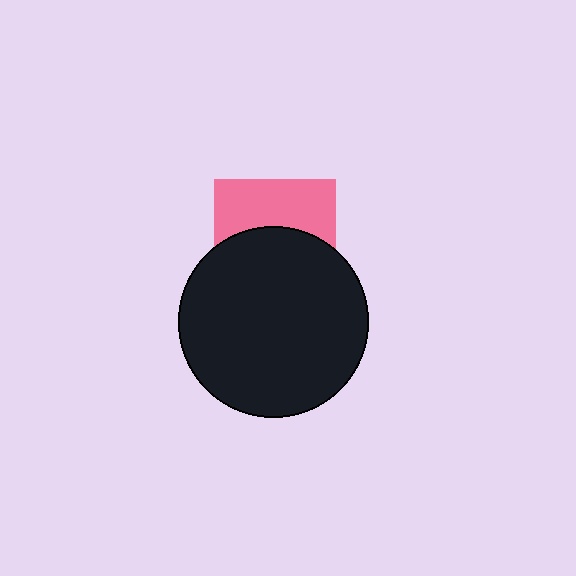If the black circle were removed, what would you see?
You would see the complete pink square.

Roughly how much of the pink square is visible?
A small part of it is visible (roughly 44%).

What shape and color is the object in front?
The object in front is a black circle.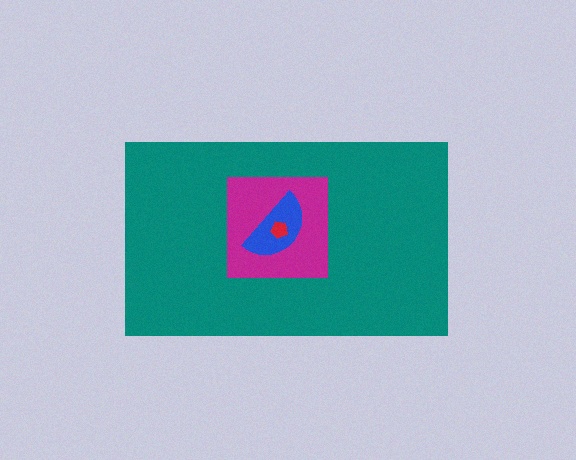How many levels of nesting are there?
4.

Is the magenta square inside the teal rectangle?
Yes.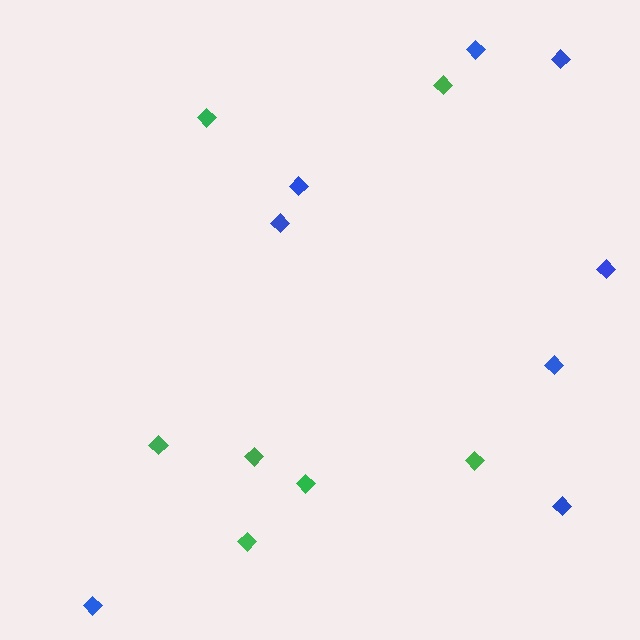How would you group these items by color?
There are 2 groups: one group of green diamonds (7) and one group of blue diamonds (8).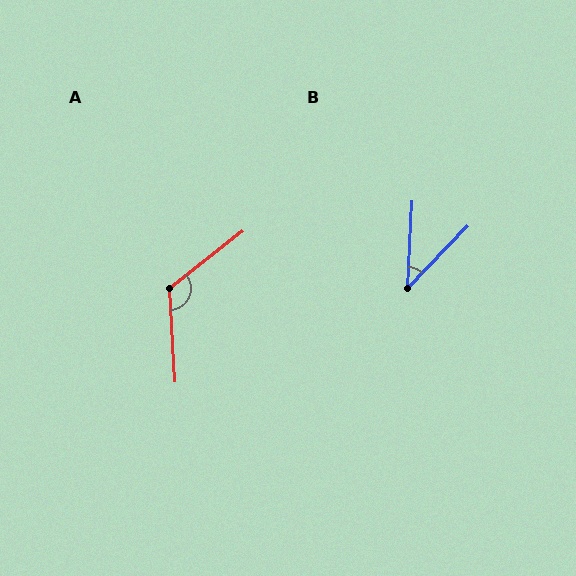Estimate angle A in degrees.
Approximately 125 degrees.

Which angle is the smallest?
B, at approximately 41 degrees.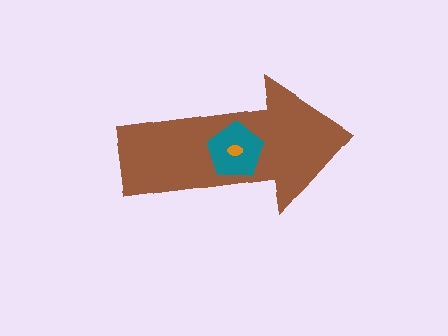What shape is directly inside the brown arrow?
The teal pentagon.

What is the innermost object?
The orange ellipse.